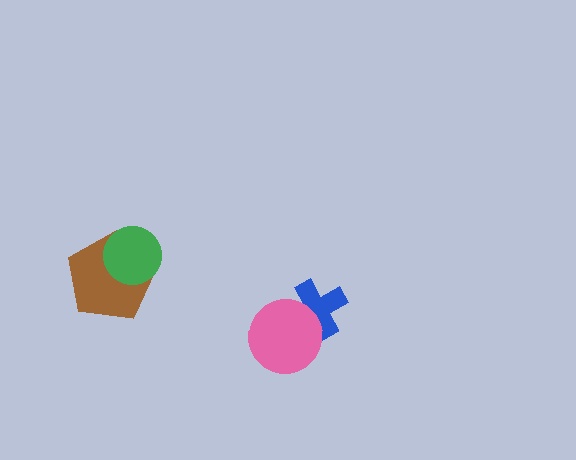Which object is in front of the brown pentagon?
The green circle is in front of the brown pentagon.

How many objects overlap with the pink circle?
1 object overlaps with the pink circle.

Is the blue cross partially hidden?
Yes, it is partially covered by another shape.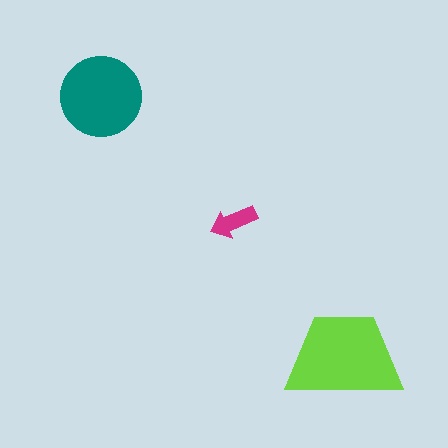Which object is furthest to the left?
The teal circle is leftmost.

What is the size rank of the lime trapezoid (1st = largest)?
1st.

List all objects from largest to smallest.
The lime trapezoid, the teal circle, the magenta arrow.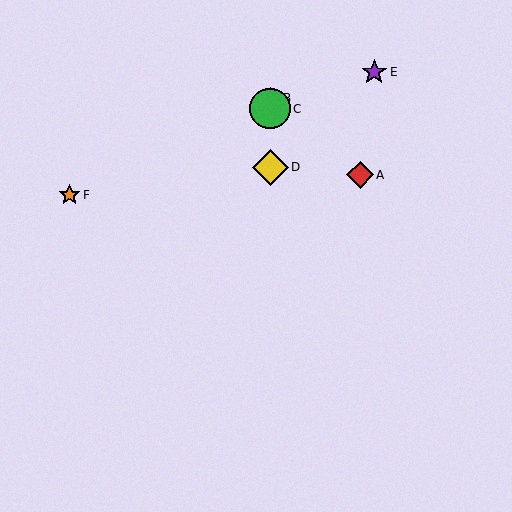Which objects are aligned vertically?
Objects B, C, D are aligned vertically.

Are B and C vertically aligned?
Yes, both are at x≈270.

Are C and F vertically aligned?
No, C is at x≈270 and F is at x≈70.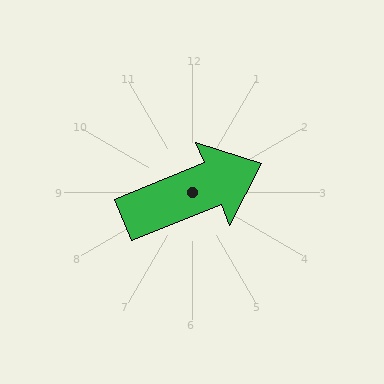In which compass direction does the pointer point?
East.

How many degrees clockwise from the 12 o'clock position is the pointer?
Approximately 68 degrees.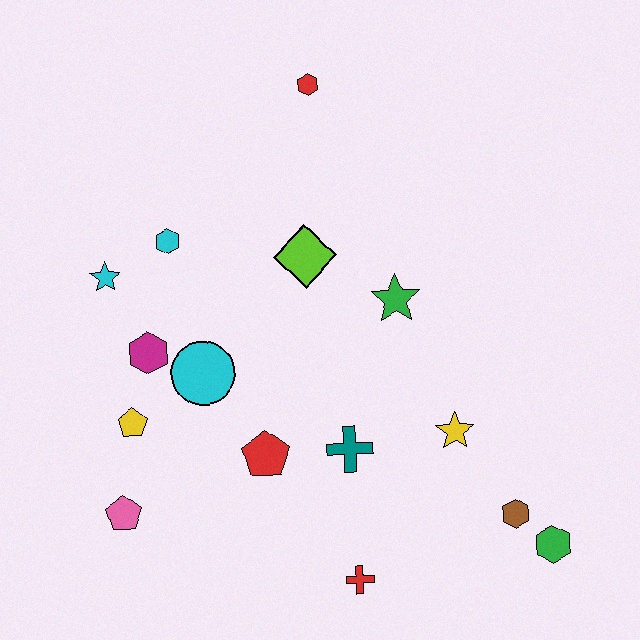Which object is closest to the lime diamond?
The green star is closest to the lime diamond.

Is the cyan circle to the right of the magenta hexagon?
Yes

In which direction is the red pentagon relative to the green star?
The red pentagon is below the green star.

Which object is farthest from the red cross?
The red hexagon is farthest from the red cross.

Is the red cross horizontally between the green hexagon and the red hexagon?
Yes